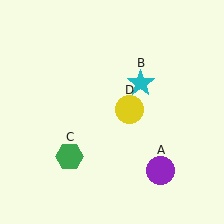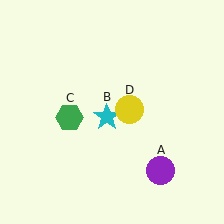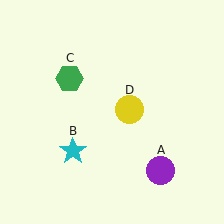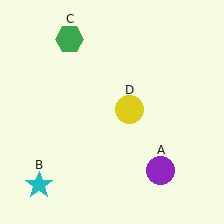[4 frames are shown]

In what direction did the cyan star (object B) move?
The cyan star (object B) moved down and to the left.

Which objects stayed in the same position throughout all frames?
Purple circle (object A) and yellow circle (object D) remained stationary.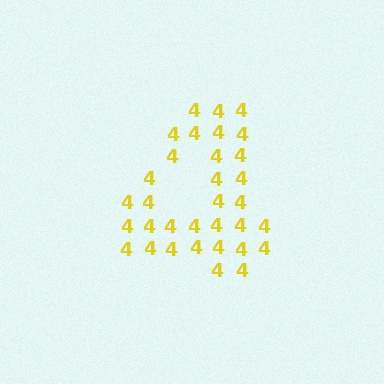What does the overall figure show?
The overall figure shows the digit 4.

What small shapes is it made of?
It is made of small digit 4's.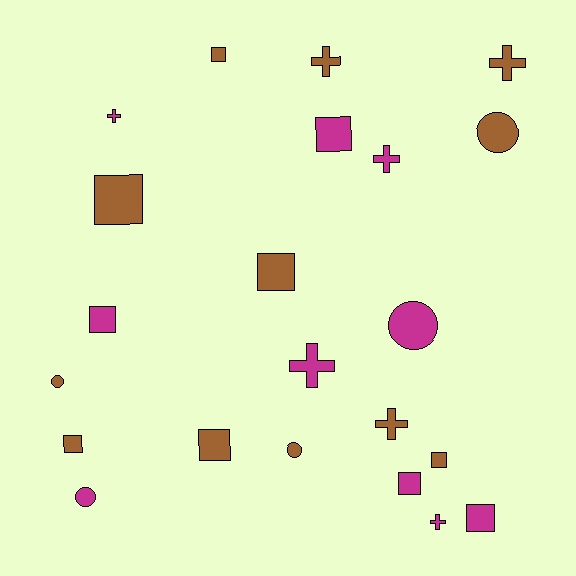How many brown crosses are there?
There are 3 brown crosses.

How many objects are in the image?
There are 22 objects.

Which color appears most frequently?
Brown, with 12 objects.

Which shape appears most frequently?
Square, with 10 objects.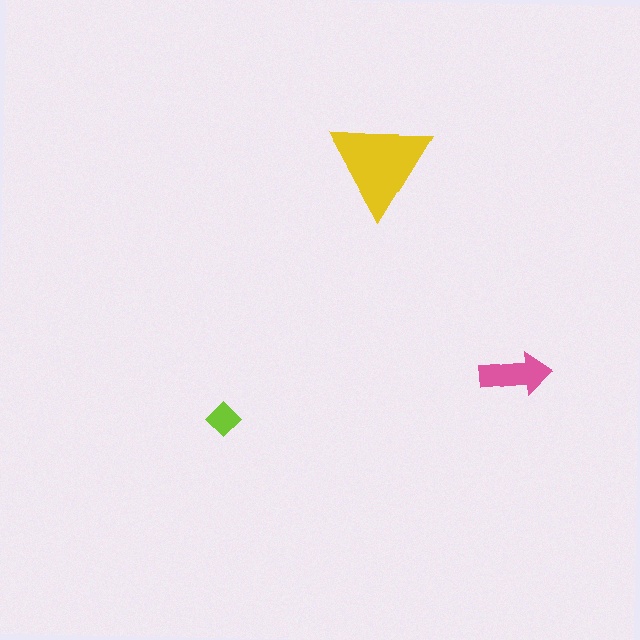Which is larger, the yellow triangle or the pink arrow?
The yellow triangle.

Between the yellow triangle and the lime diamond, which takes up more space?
The yellow triangle.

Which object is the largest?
The yellow triangle.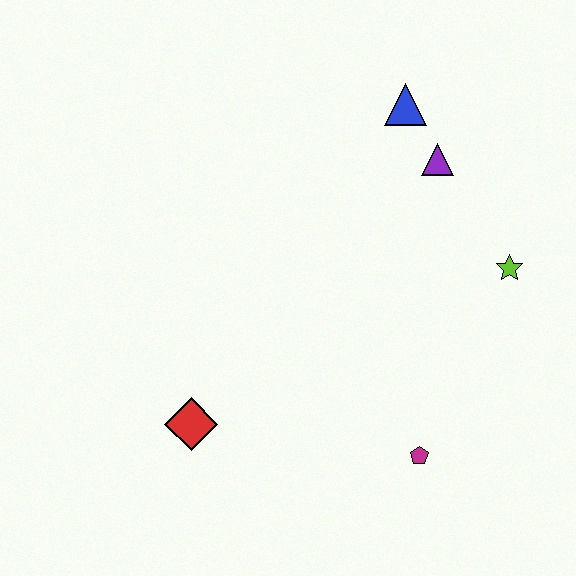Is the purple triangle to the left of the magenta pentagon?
No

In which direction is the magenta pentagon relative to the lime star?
The magenta pentagon is below the lime star.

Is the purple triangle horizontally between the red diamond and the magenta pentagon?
No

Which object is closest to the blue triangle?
The purple triangle is closest to the blue triangle.